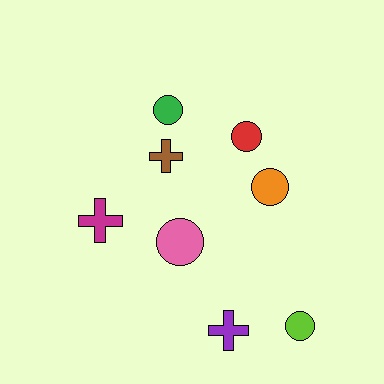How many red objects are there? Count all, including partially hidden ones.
There is 1 red object.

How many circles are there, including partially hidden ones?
There are 5 circles.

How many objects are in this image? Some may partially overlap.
There are 8 objects.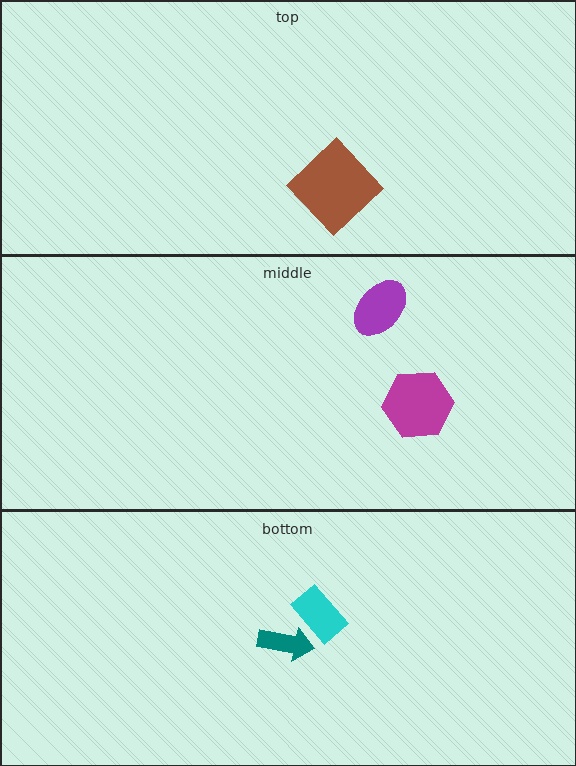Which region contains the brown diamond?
The top region.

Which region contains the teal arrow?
The bottom region.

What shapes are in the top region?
The brown diamond.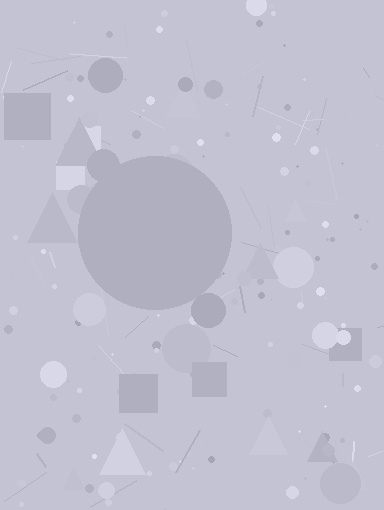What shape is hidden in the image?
A circle is hidden in the image.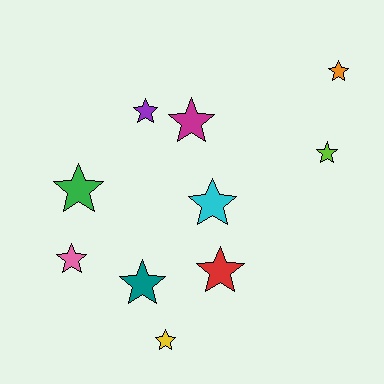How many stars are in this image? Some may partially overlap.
There are 10 stars.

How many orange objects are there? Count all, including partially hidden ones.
There is 1 orange object.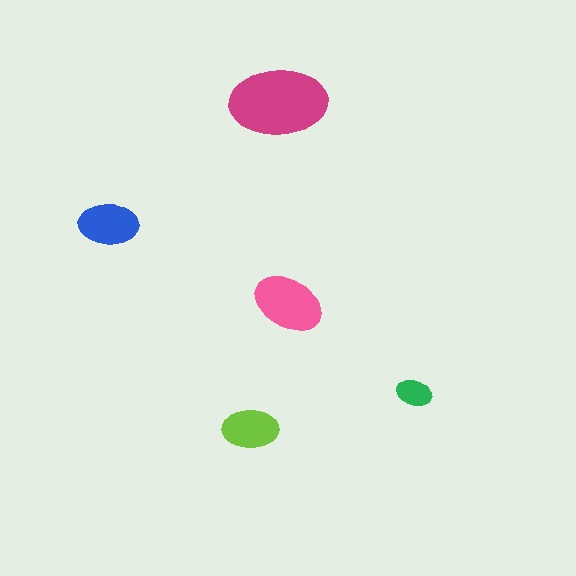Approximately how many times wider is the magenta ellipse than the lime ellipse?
About 1.5 times wider.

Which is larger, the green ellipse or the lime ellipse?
The lime one.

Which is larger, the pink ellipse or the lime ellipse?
The pink one.